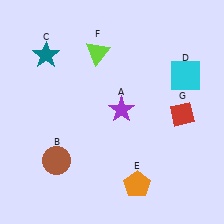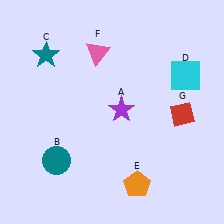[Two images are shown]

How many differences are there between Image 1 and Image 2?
There are 2 differences between the two images.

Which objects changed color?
B changed from brown to teal. F changed from lime to pink.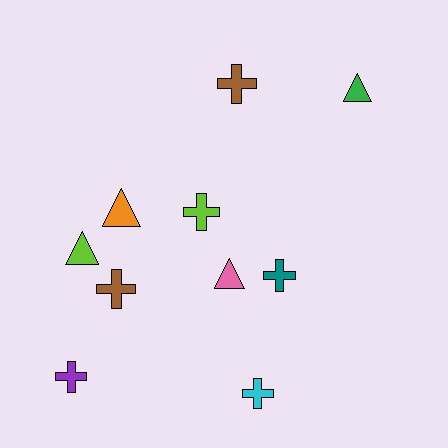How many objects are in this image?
There are 10 objects.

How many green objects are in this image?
There is 1 green object.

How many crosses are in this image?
There are 6 crosses.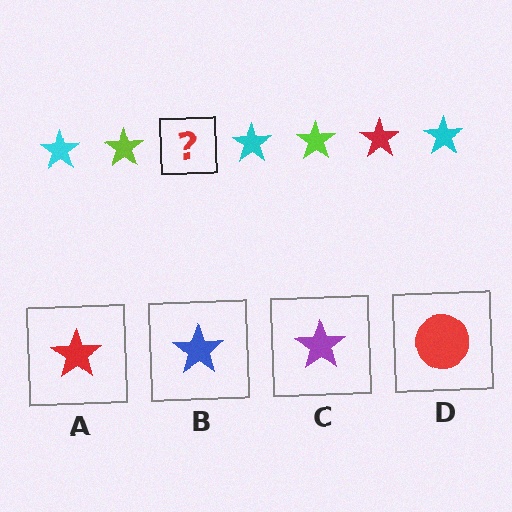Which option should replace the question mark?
Option A.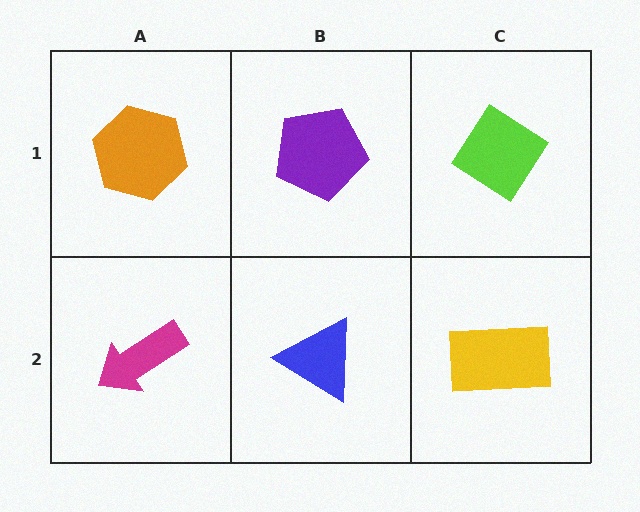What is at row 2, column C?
A yellow rectangle.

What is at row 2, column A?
A magenta arrow.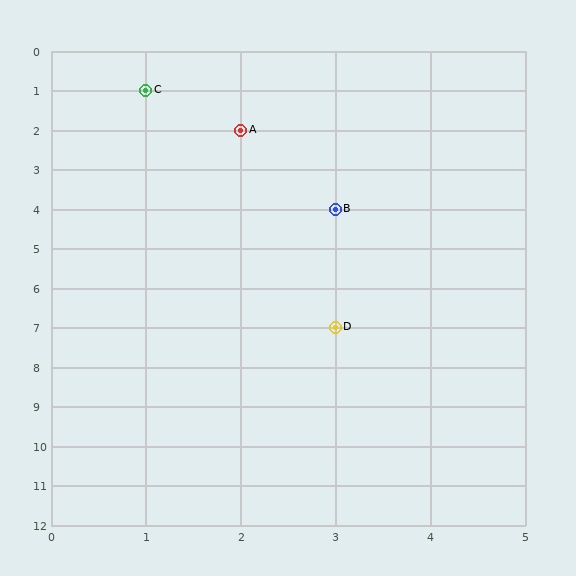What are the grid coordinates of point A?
Point A is at grid coordinates (2, 2).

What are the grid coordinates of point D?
Point D is at grid coordinates (3, 7).